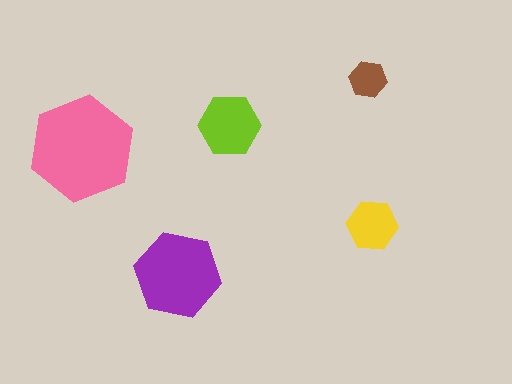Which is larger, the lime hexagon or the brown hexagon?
The lime one.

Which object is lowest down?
The purple hexagon is bottommost.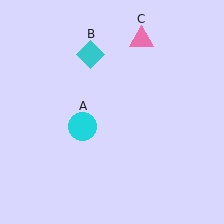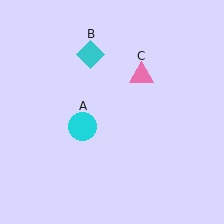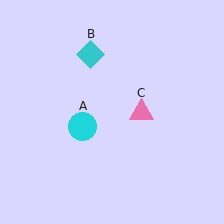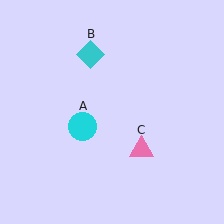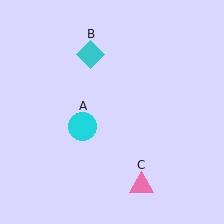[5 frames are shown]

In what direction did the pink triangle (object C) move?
The pink triangle (object C) moved down.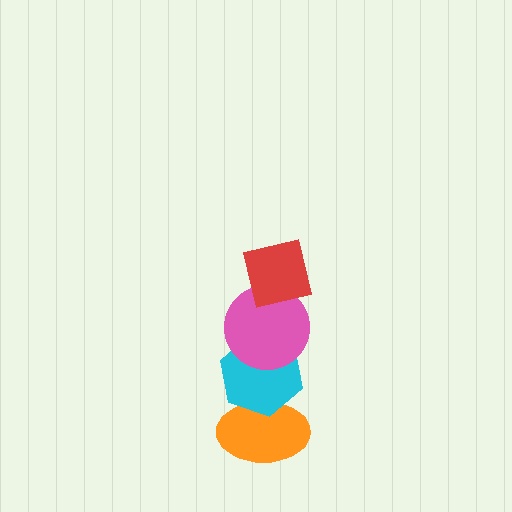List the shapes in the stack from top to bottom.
From top to bottom: the red square, the pink circle, the cyan hexagon, the orange ellipse.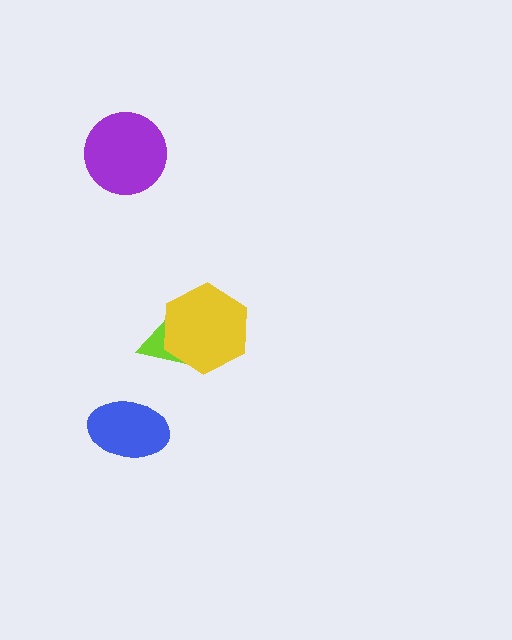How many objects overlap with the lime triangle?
1 object overlaps with the lime triangle.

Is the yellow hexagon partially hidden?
No, no other shape covers it.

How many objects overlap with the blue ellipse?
0 objects overlap with the blue ellipse.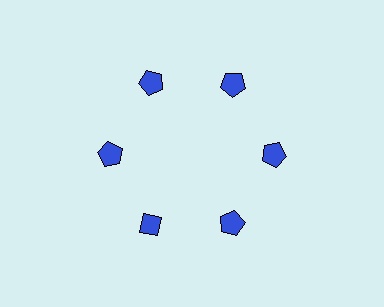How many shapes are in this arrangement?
There are 6 shapes arranged in a ring pattern.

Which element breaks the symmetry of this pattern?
The blue diamond at roughly the 7 o'clock position breaks the symmetry. All other shapes are blue pentagons.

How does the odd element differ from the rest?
It has a different shape: diamond instead of pentagon.